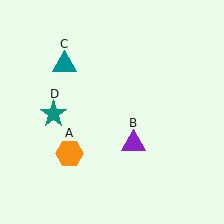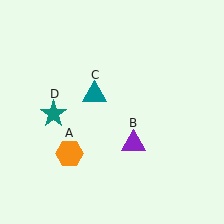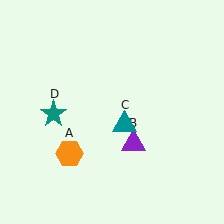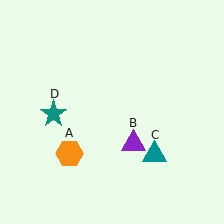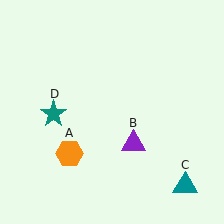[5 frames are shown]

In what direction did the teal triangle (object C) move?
The teal triangle (object C) moved down and to the right.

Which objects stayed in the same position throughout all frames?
Orange hexagon (object A) and purple triangle (object B) and teal star (object D) remained stationary.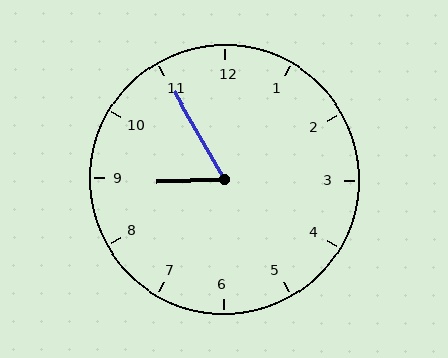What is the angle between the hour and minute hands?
Approximately 62 degrees.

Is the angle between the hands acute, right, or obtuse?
It is acute.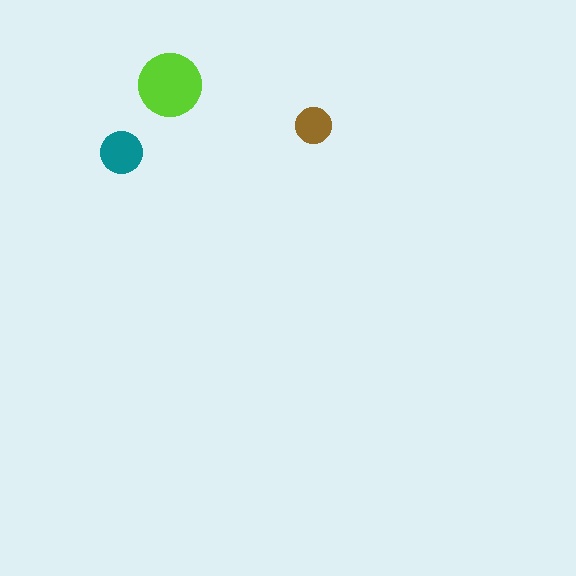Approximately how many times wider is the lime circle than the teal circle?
About 1.5 times wider.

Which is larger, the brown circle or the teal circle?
The teal one.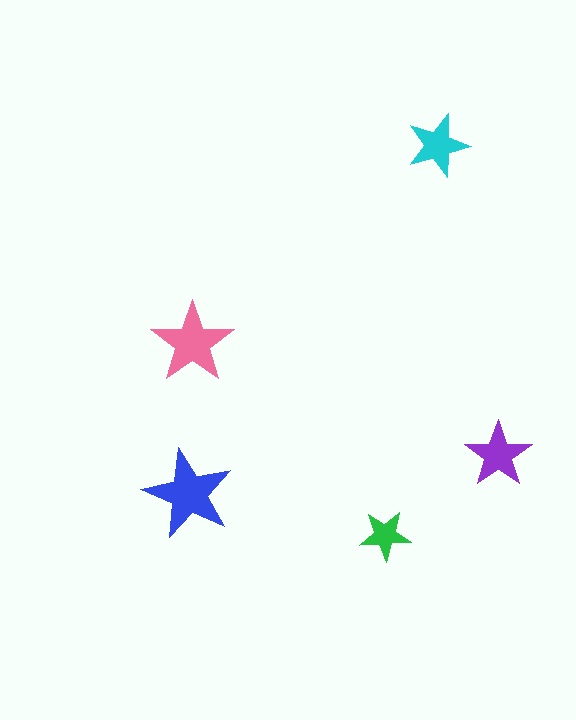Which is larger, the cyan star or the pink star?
The pink one.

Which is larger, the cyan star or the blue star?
The blue one.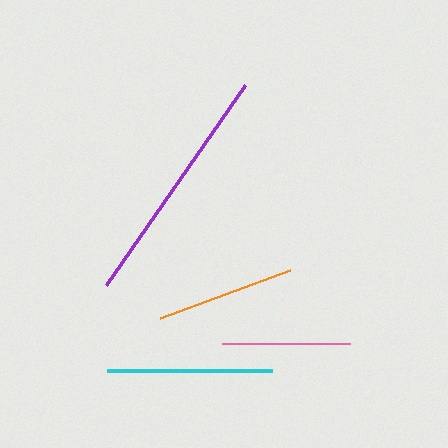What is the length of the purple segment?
The purple segment is approximately 243 pixels long.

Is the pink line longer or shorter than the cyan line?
The cyan line is longer than the pink line.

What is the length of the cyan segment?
The cyan segment is approximately 165 pixels long.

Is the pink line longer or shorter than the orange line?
The orange line is longer than the pink line.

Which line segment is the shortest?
The pink line is the shortest at approximately 128 pixels.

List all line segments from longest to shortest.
From longest to shortest: purple, cyan, orange, pink.